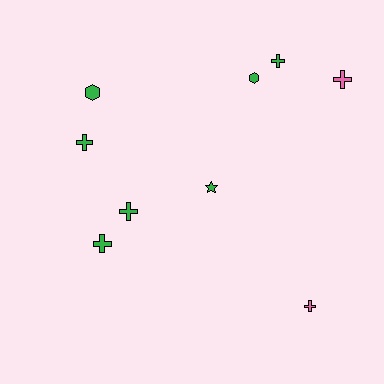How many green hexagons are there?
There are 2 green hexagons.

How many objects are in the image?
There are 9 objects.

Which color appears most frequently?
Green, with 7 objects.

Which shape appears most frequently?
Cross, with 6 objects.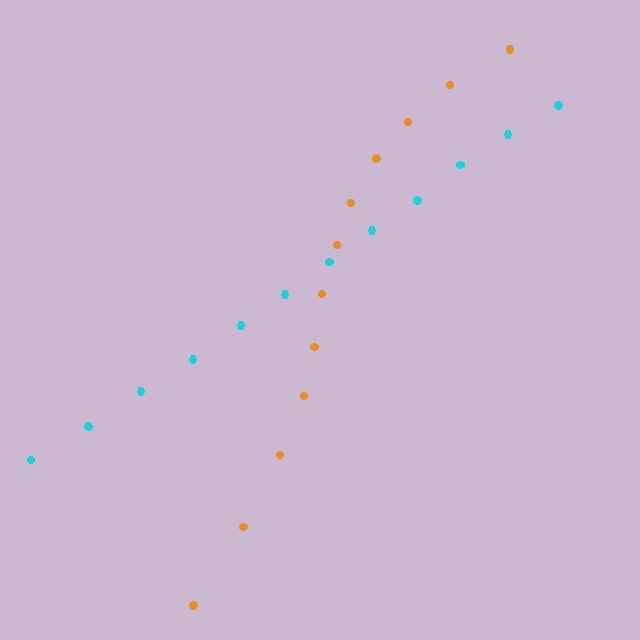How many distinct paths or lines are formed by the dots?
There are 2 distinct paths.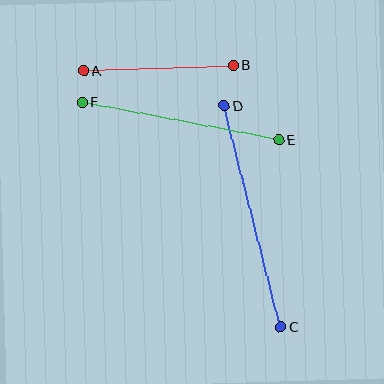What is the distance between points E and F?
The distance is approximately 200 pixels.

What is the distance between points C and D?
The distance is approximately 229 pixels.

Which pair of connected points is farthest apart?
Points C and D are farthest apart.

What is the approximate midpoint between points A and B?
The midpoint is at approximately (159, 68) pixels.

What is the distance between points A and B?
The distance is approximately 150 pixels.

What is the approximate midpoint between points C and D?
The midpoint is at approximately (253, 216) pixels.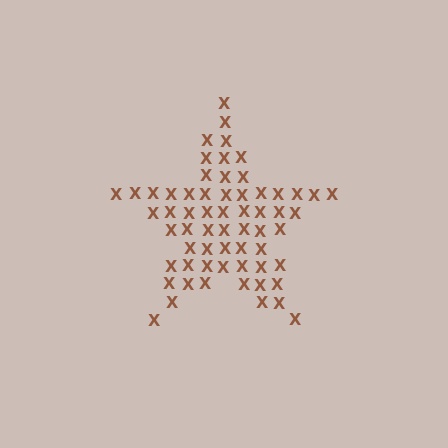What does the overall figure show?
The overall figure shows a star.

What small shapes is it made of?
It is made of small letter X's.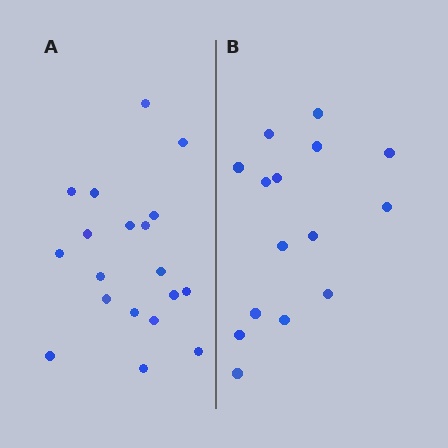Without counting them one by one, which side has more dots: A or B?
Region A (the left region) has more dots.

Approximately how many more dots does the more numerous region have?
Region A has about 4 more dots than region B.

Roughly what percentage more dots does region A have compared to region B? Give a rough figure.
About 25% more.